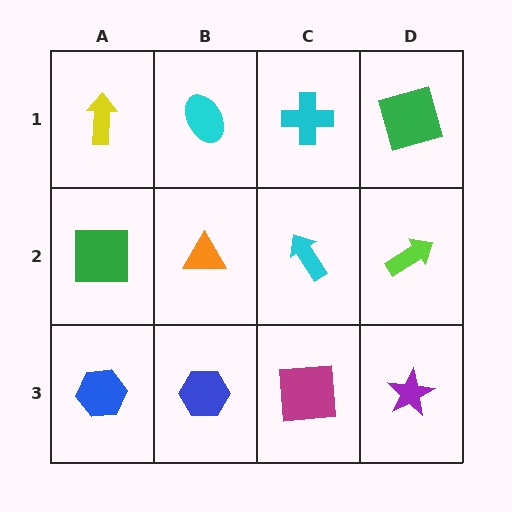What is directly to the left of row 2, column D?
A cyan arrow.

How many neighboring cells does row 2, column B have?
4.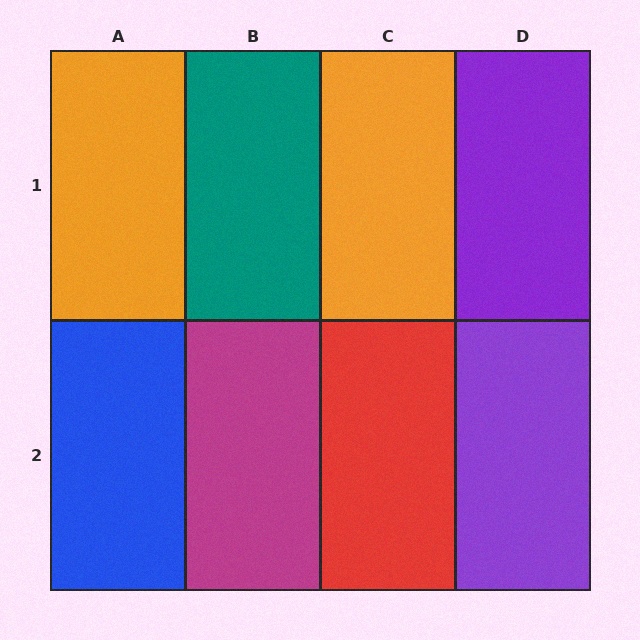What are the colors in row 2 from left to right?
Blue, magenta, red, purple.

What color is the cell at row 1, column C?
Orange.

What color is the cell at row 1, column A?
Orange.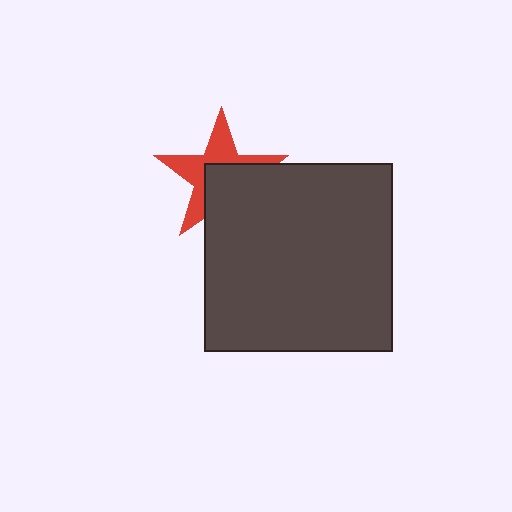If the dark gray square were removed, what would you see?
You would see the complete red star.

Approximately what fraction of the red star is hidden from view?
Roughly 49% of the red star is hidden behind the dark gray square.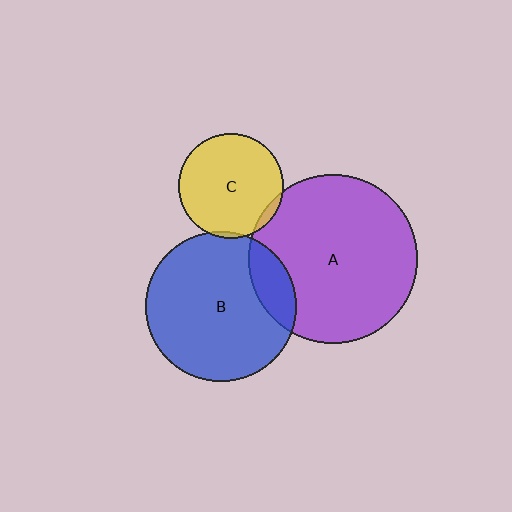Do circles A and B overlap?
Yes.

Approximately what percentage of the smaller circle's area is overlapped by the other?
Approximately 15%.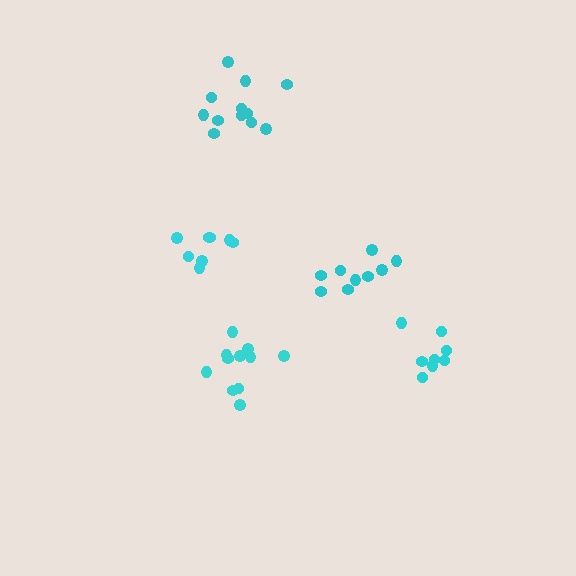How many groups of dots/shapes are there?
There are 5 groups.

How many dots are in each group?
Group 1: 11 dots, Group 2: 9 dots, Group 3: 8 dots, Group 4: 12 dots, Group 5: 8 dots (48 total).